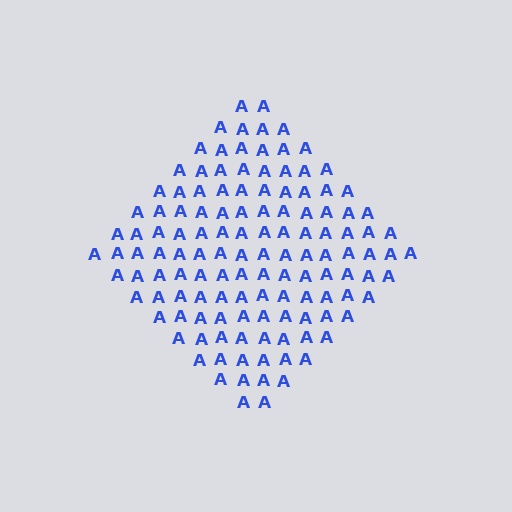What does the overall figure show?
The overall figure shows a diamond.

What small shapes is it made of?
It is made of small letter A's.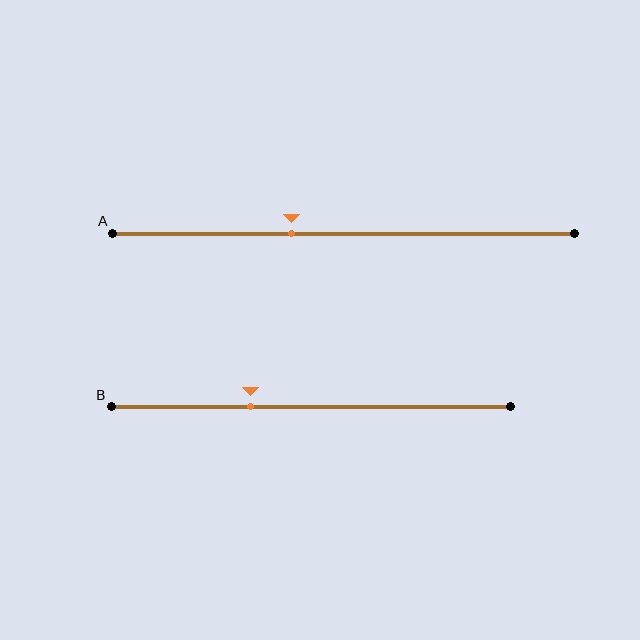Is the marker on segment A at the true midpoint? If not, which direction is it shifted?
No, the marker on segment A is shifted to the left by about 11% of the segment length.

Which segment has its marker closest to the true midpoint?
Segment A has its marker closest to the true midpoint.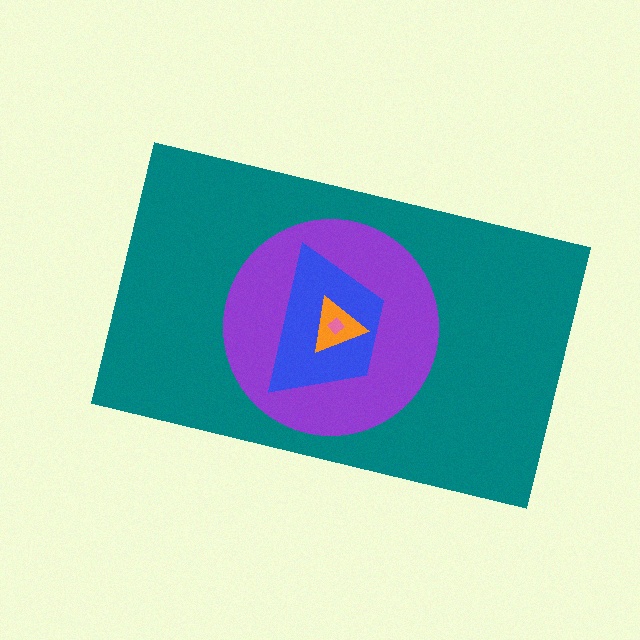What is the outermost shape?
The teal rectangle.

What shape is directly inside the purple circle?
The blue trapezoid.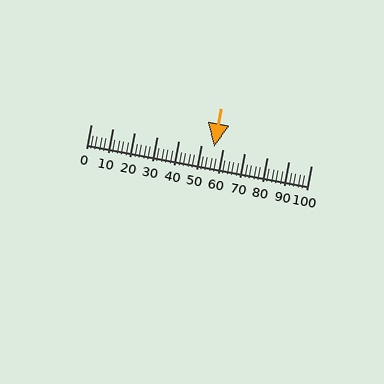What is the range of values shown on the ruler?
The ruler shows values from 0 to 100.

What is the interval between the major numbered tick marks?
The major tick marks are spaced 10 units apart.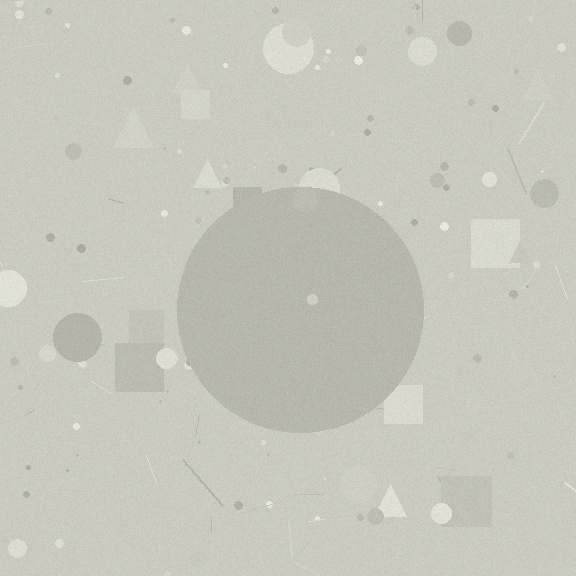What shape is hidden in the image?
A circle is hidden in the image.